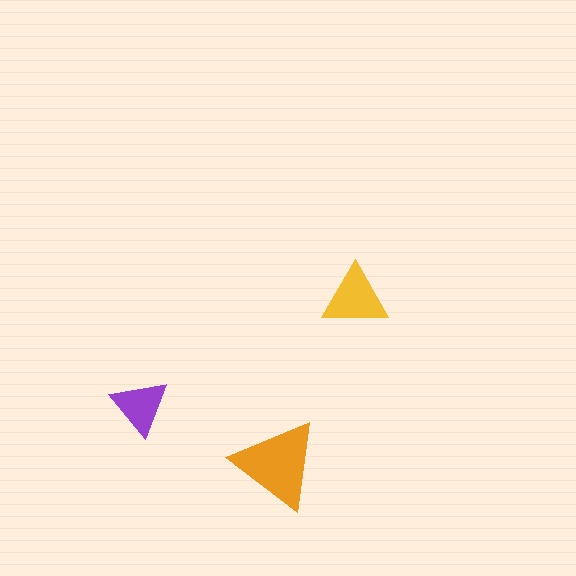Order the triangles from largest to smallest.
the orange one, the yellow one, the purple one.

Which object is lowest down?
The orange triangle is bottommost.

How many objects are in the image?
There are 3 objects in the image.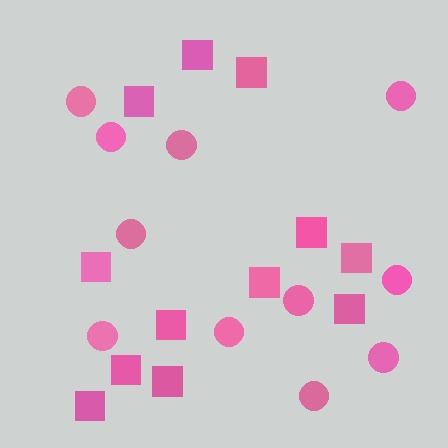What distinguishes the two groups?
There are 2 groups: one group of squares (12) and one group of circles (11).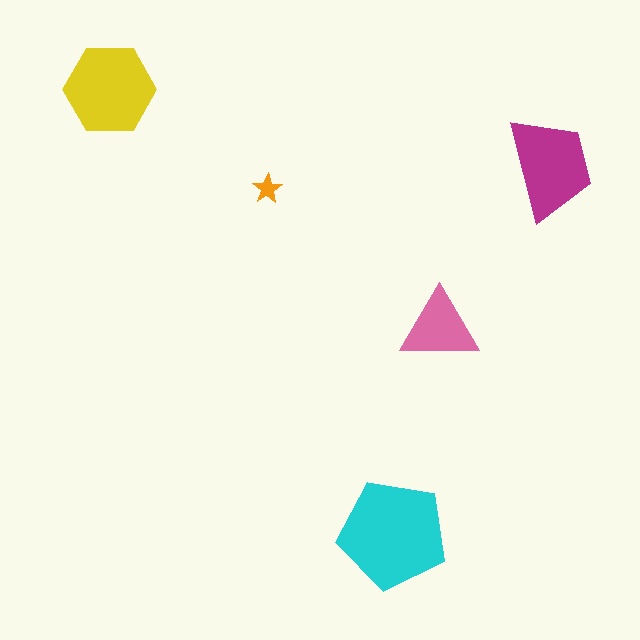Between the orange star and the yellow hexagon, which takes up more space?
The yellow hexagon.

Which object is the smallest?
The orange star.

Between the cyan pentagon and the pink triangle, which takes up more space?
The cyan pentagon.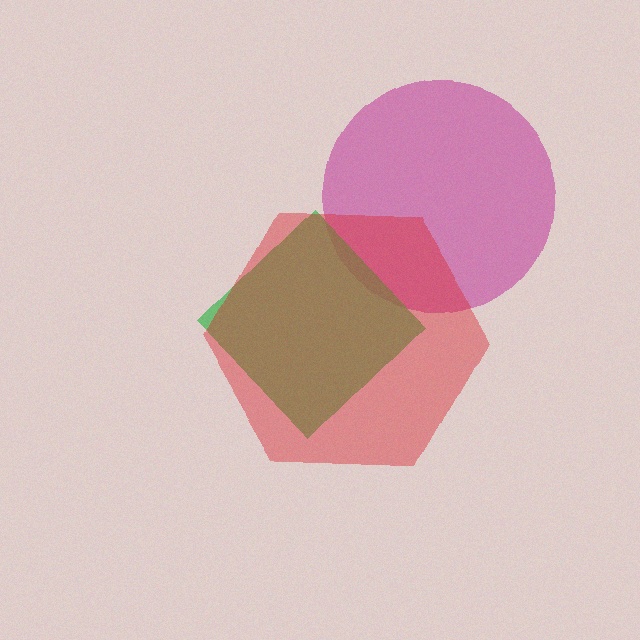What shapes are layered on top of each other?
The layered shapes are: a magenta circle, a green diamond, a red hexagon.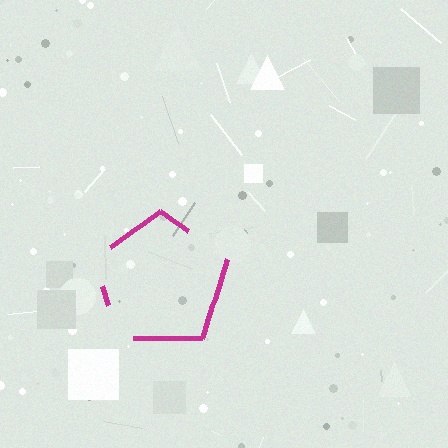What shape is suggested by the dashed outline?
The dashed outline suggests a pentagon.